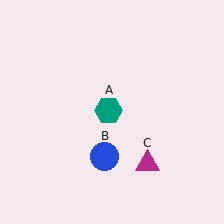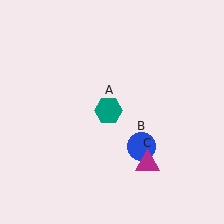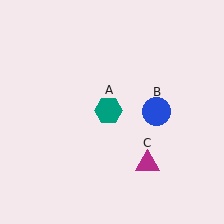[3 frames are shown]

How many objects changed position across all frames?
1 object changed position: blue circle (object B).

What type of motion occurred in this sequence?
The blue circle (object B) rotated counterclockwise around the center of the scene.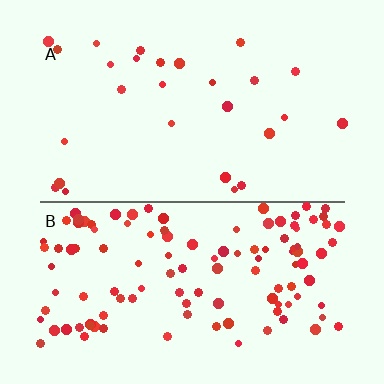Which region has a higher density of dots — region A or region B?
B (the bottom).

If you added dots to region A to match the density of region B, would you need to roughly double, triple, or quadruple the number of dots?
Approximately quadruple.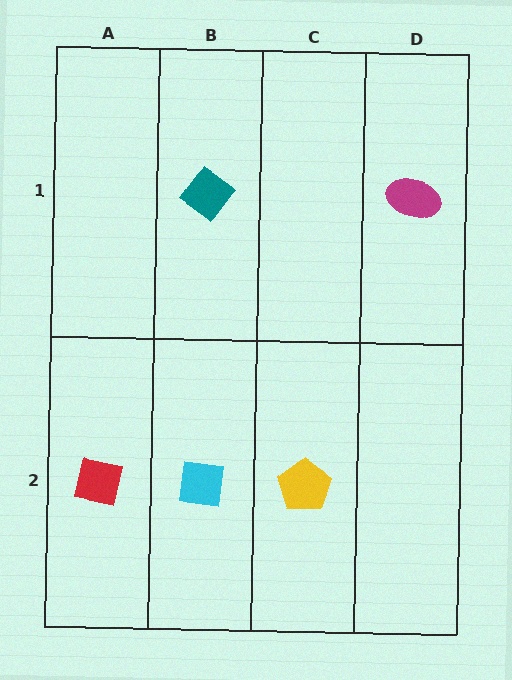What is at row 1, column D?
A magenta ellipse.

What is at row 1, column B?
A teal diamond.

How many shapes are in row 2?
3 shapes.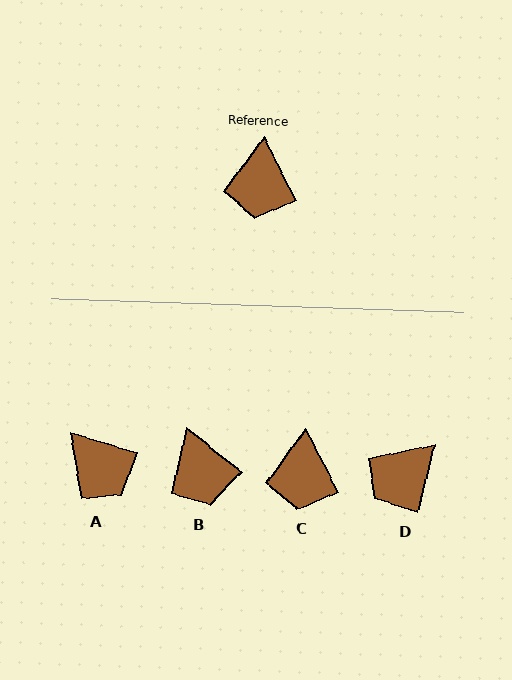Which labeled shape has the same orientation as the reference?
C.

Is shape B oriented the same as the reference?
No, it is off by about 24 degrees.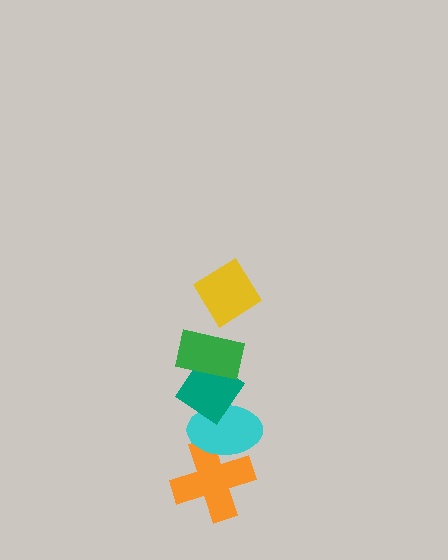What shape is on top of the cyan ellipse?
The teal diamond is on top of the cyan ellipse.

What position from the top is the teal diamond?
The teal diamond is 3rd from the top.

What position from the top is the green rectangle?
The green rectangle is 2nd from the top.